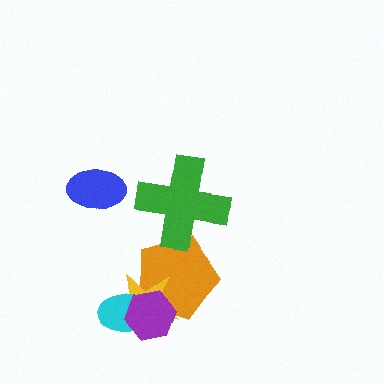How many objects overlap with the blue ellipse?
0 objects overlap with the blue ellipse.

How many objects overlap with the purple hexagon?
3 objects overlap with the purple hexagon.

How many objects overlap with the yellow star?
3 objects overlap with the yellow star.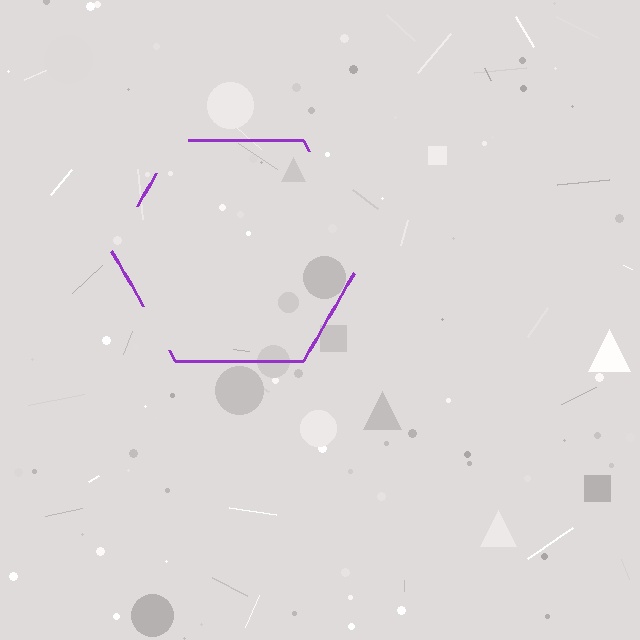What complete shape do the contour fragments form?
The contour fragments form a hexagon.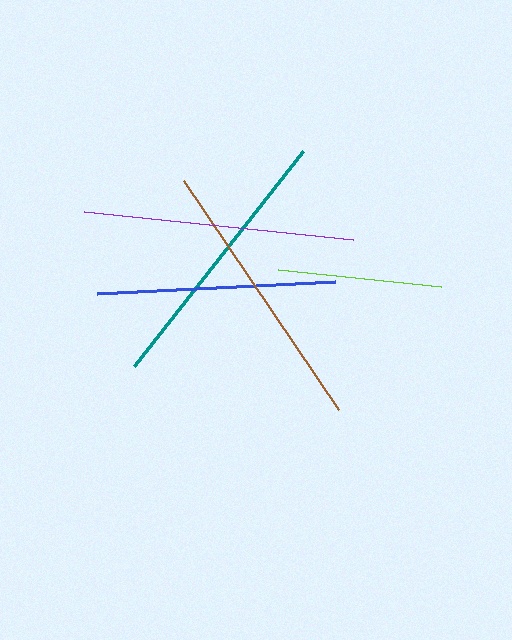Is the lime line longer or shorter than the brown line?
The brown line is longer than the lime line.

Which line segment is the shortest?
The lime line is the shortest at approximately 164 pixels.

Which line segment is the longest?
The brown line is the longest at approximately 277 pixels.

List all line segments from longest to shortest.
From longest to shortest: brown, teal, purple, blue, lime.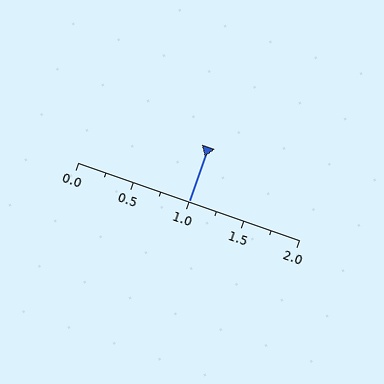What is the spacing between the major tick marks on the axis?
The major ticks are spaced 0.5 apart.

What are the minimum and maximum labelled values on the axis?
The axis runs from 0.0 to 2.0.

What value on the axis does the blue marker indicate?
The marker indicates approximately 1.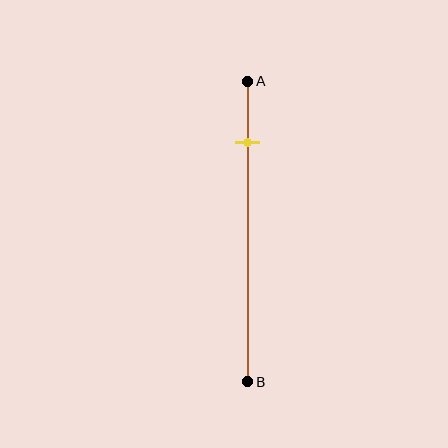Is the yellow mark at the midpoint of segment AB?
No, the mark is at about 20% from A, not at the 50% midpoint.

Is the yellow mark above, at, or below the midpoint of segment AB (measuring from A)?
The yellow mark is above the midpoint of segment AB.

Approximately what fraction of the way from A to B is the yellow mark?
The yellow mark is approximately 20% of the way from A to B.